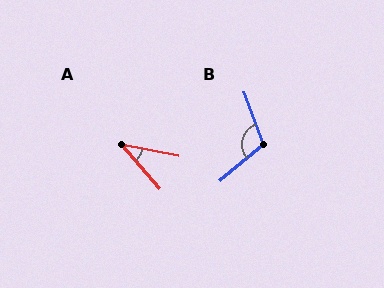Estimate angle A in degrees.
Approximately 38 degrees.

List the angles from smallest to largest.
A (38°), B (110°).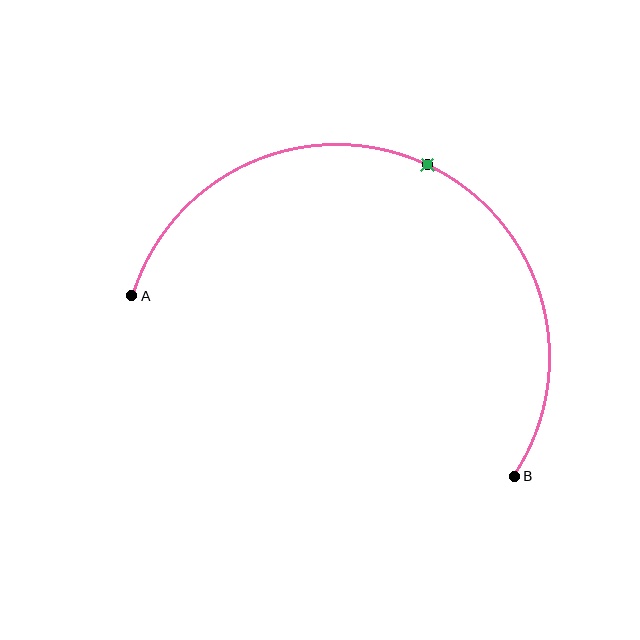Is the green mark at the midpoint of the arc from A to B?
Yes. The green mark lies on the arc at equal arc-length from both A and B — it is the arc midpoint.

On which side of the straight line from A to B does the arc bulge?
The arc bulges above the straight line connecting A and B.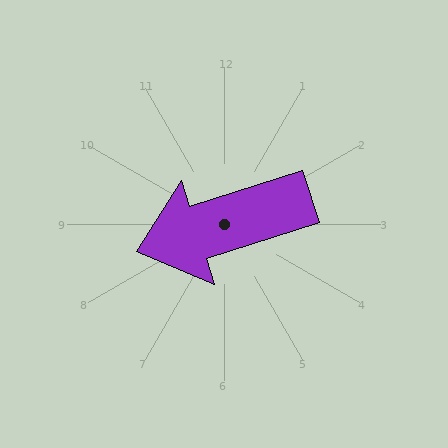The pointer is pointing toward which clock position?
Roughly 8 o'clock.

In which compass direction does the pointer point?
West.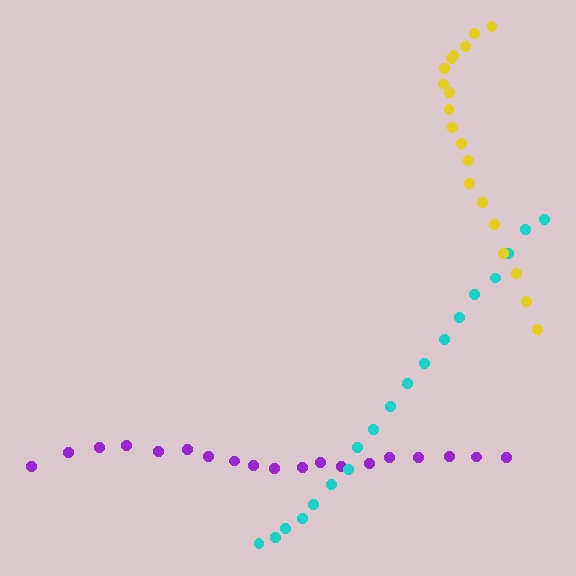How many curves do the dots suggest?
There are 3 distinct paths.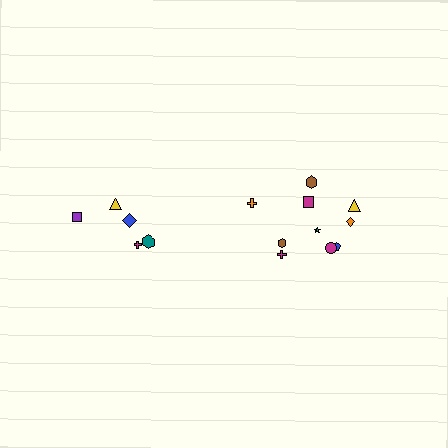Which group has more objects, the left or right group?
The right group.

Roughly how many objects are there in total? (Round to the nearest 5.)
Roughly 15 objects in total.